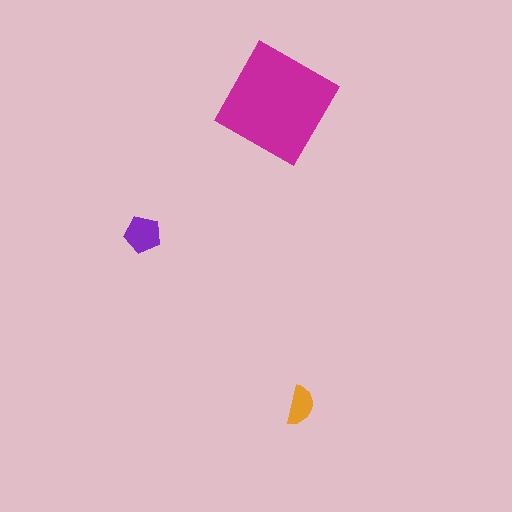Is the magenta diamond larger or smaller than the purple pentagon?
Larger.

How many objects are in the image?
There are 3 objects in the image.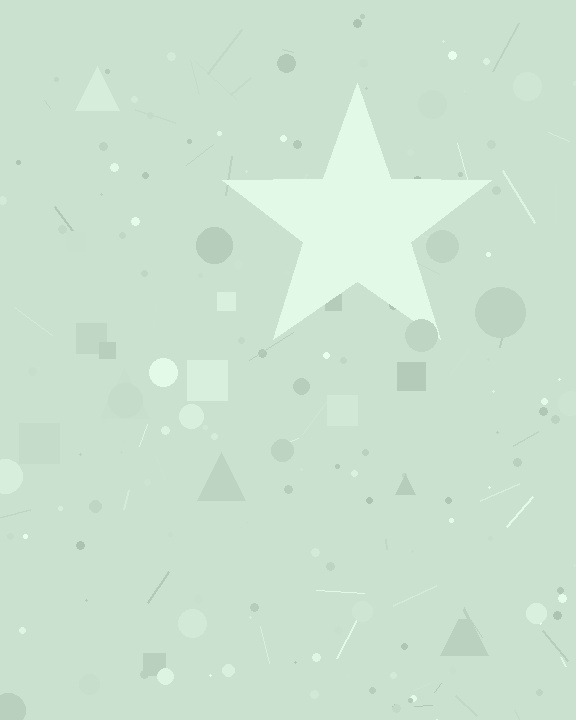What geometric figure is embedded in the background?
A star is embedded in the background.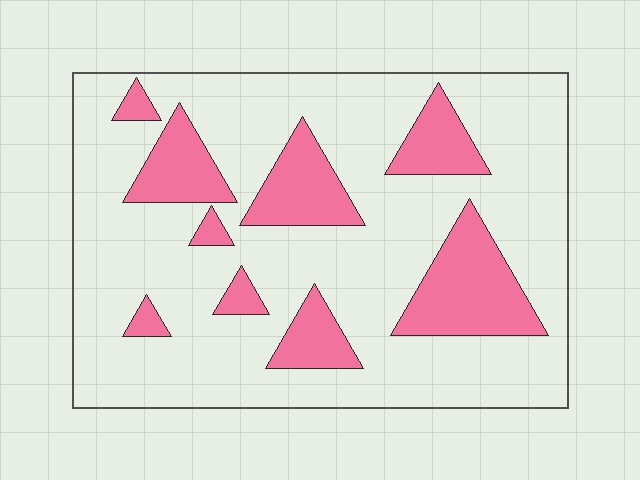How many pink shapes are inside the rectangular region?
9.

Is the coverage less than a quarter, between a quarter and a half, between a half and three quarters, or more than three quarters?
Less than a quarter.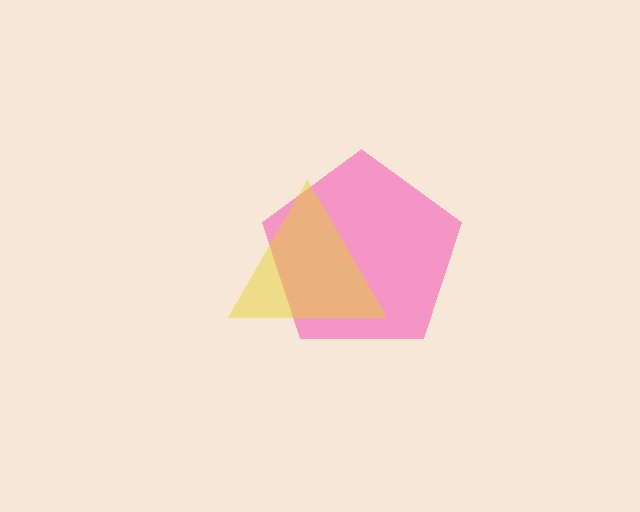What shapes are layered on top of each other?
The layered shapes are: a pink pentagon, a yellow triangle.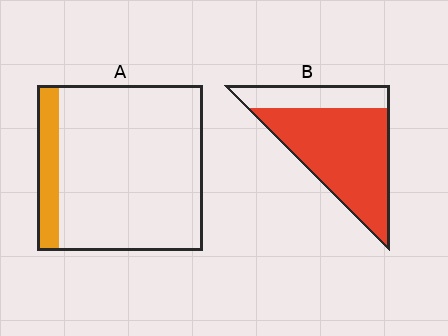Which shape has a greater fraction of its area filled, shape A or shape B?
Shape B.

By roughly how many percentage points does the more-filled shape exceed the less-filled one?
By roughly 60 percentage points (B over A).